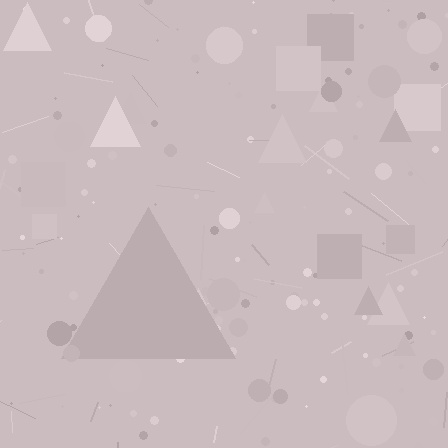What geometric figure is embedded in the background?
A triangle is embedded in the background.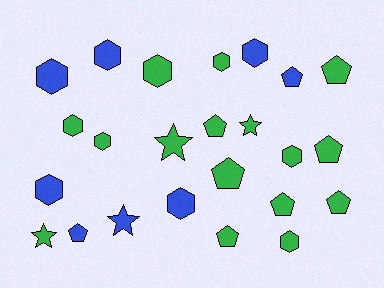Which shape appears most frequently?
Hexagon, with 11 objects.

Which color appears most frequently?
Green, with 16 objects.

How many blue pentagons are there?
There are 2 blue pentagons.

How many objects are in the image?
There are 24 objects.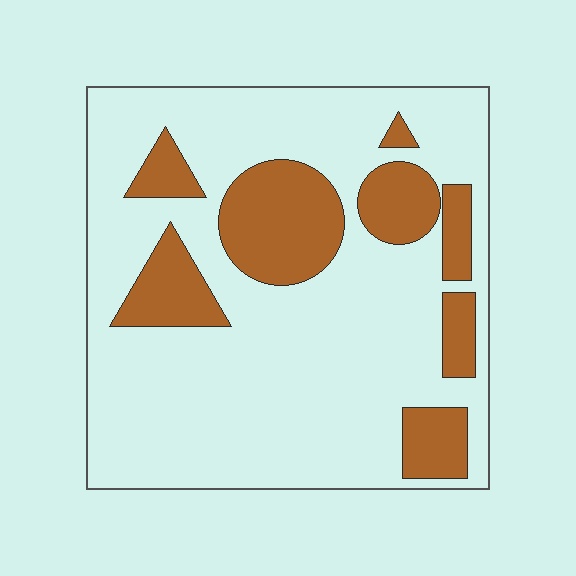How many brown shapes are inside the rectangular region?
8.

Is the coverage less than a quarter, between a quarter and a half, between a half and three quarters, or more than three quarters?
Less than a quarter.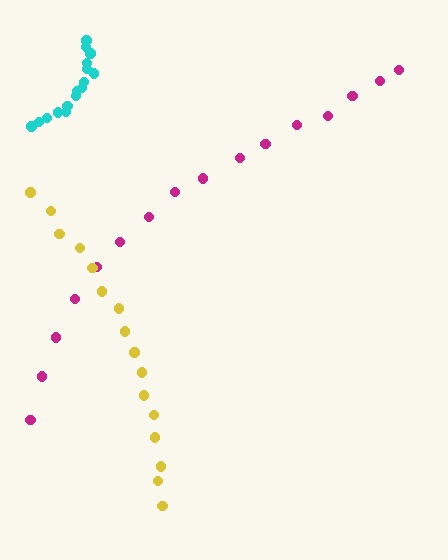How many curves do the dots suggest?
There are 3 distinct paths.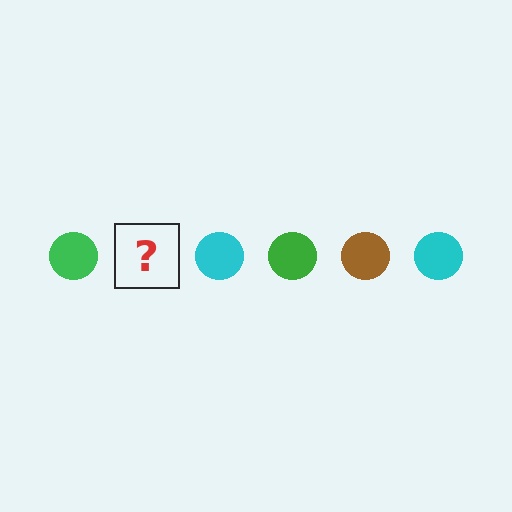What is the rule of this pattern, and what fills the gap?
The rule is that the pattern cycles through green, brown, cyan circles. The gap should be filled with a brown circle.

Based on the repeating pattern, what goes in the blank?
The blank should be a brown circle.